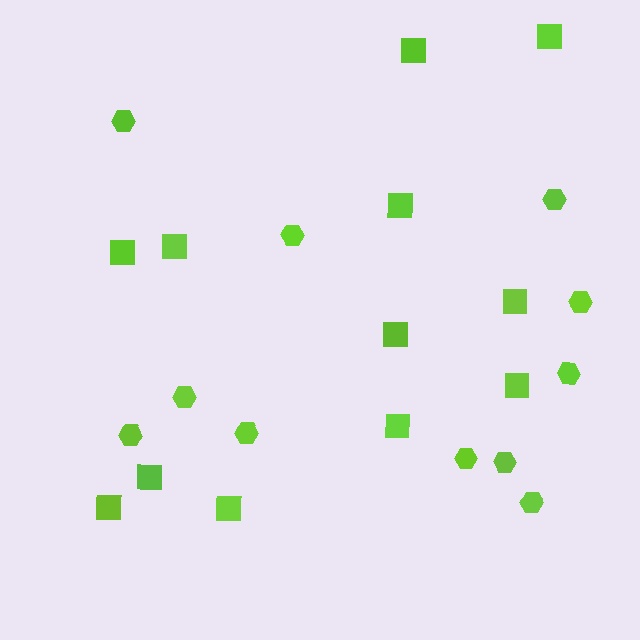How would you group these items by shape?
There are 2 groups: one group of hexagons (11) and one group of squares (12).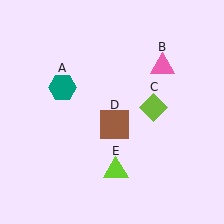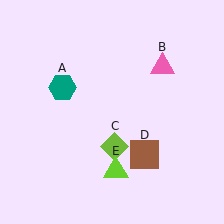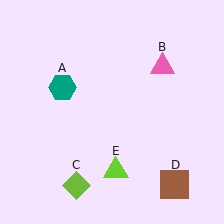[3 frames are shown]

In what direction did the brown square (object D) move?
The brown square (object D) moved down and to the right.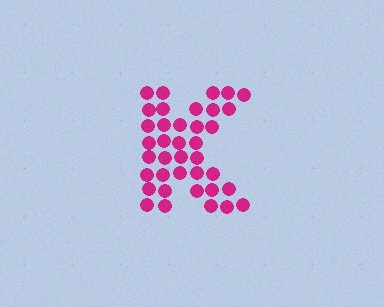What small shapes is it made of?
It is made of small circles.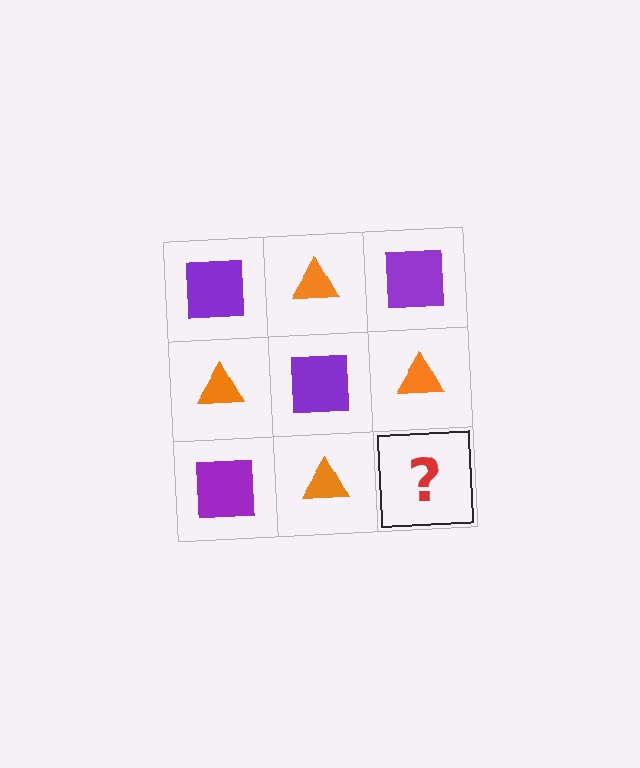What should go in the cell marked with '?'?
The missing cell should contain a purple square.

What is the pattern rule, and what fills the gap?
The rule is that it alternates purple square and orange triangle in a checkerboard pattern. The gap should be filled with a purple square.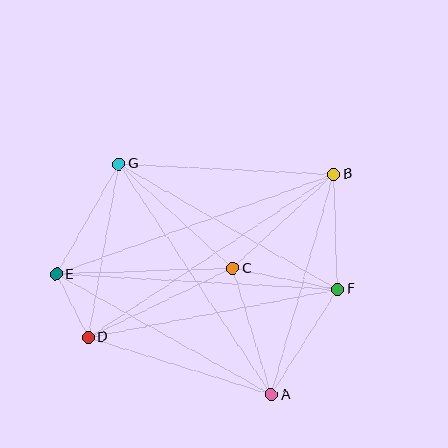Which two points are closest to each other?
Points D and E are closest to each other.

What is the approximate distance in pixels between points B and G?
The distance between B and G is approximately 215 pixels.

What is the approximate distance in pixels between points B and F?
The distance between B and F is approximately 115 pixels.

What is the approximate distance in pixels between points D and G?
The distance between D and G is approximately 176 pixels.